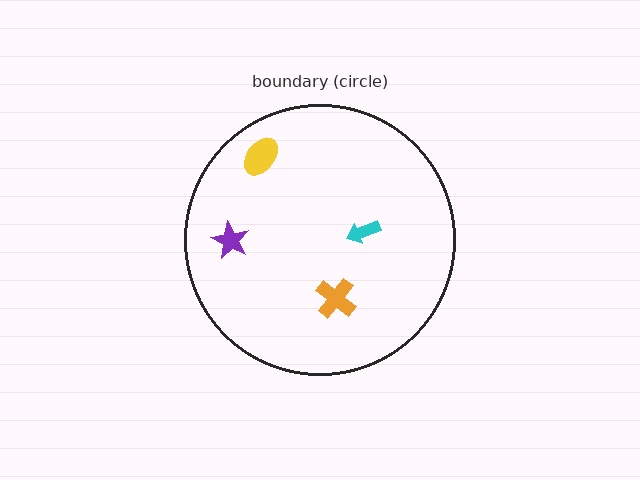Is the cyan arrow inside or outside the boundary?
Inside.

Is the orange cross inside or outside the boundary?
Inside.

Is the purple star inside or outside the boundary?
Inside.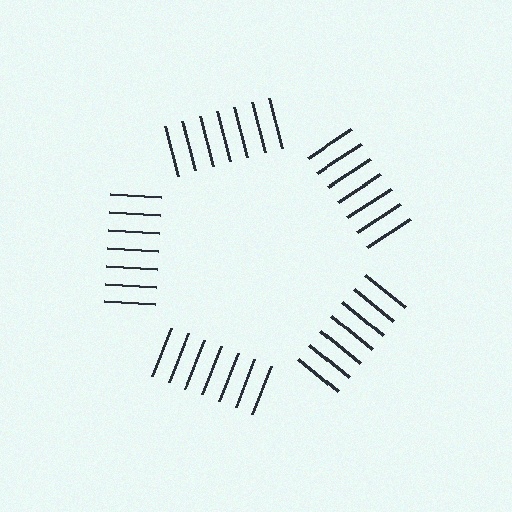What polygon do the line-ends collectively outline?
An illusory pentagon — the line segments terminate on its edges but no continuous stroke is drawn.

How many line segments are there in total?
35 — 7 along each of the 5 edges.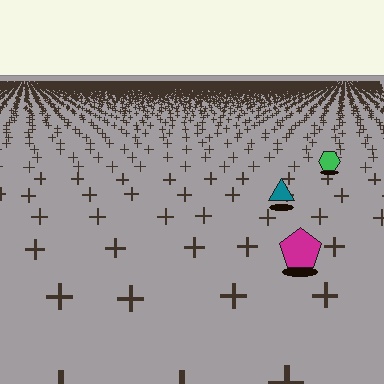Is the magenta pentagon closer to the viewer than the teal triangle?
Yes. The magenta pentagon is closer — you can tell from the texture gradient: the ground texture is coarser near it.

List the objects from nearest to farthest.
From nearest to farthest: the magenta pentagon, the teal triangle, the green hexagon.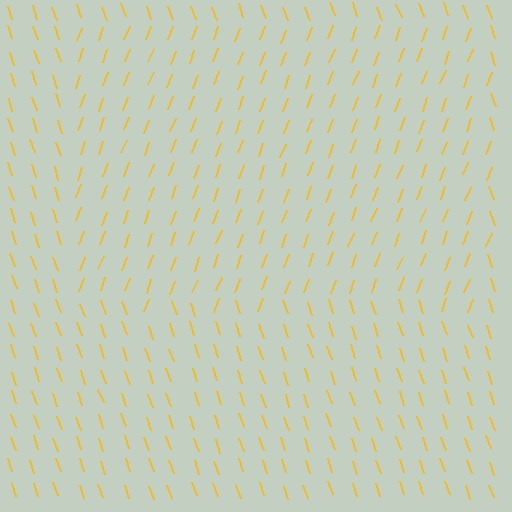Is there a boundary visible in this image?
Yes, there is a texture boundary formed by a change in line orientation.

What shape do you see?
I see a rectangle.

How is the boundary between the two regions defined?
The boundary is defined purely by a change in line orientation (approximately 39 degrees difference). All lines are the same color and thickness.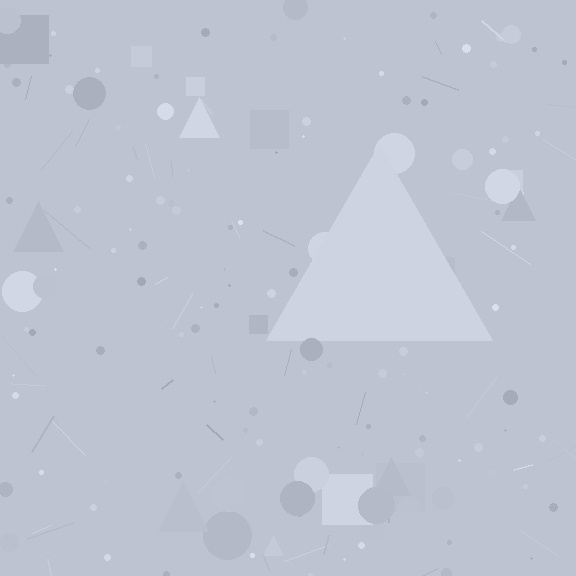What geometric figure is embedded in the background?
A triangle is embedded in the background.